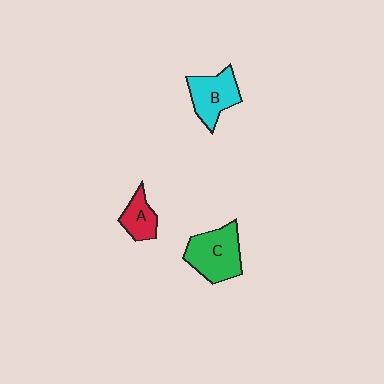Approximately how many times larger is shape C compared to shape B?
Approximately 1.2 times.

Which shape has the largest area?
Shape C (green).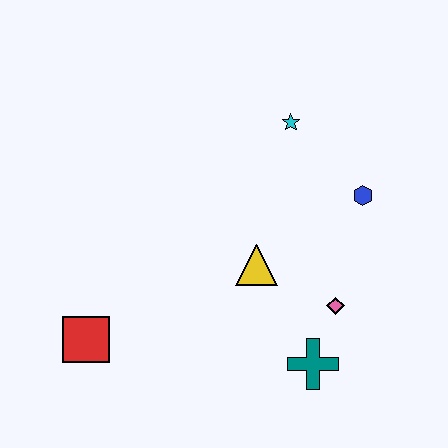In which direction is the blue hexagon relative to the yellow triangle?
The blue hexagon is to the right of the yellow triangle.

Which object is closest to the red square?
The yellow triangle is closest to the red square.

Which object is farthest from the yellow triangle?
The red square is farthest from the yellow triangle.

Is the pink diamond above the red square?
Yes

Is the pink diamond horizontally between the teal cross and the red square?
No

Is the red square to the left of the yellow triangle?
Yes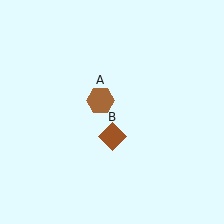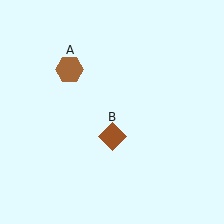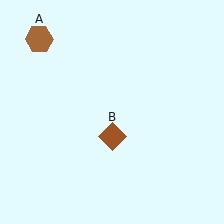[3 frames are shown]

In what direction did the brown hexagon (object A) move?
The brown hexagon (object A) moved up and to the left.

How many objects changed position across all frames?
1 object changed position: brown hexagon (object A).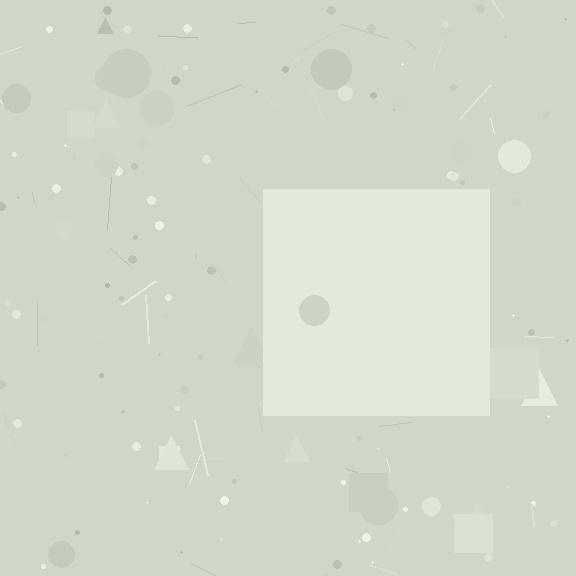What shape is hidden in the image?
A square is hidden in the image.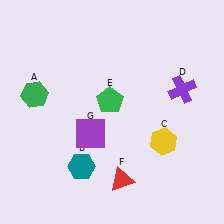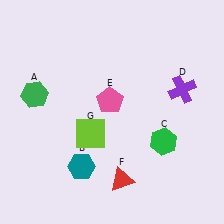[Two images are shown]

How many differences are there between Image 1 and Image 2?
There are 3 differences between the two images.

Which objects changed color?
C changed from yellow to green. E changed from green to pink. G changed from purple to lime.